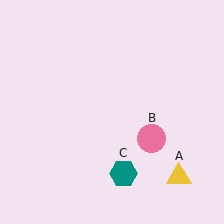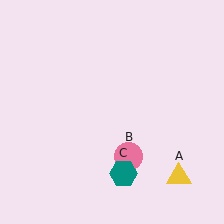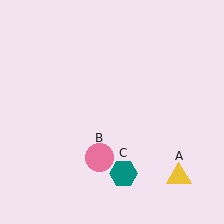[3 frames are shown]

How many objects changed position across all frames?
1 object changed position: pink circle (object B).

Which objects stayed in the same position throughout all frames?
Yellow triangle (object A) and teal hexagon (object C) remained stationary.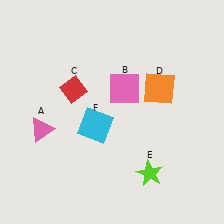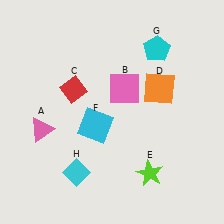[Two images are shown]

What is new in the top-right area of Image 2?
A cyan pentagon (G) was added in the top-right area of Image 2.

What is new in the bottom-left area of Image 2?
A cyan diamond (H) was added in the bottom-left area of Image 2.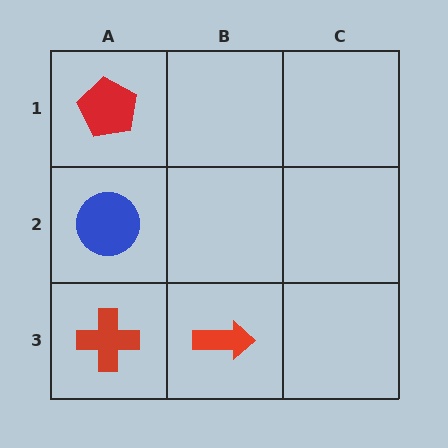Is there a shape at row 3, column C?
No, that cell is empty.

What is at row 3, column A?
A red cross.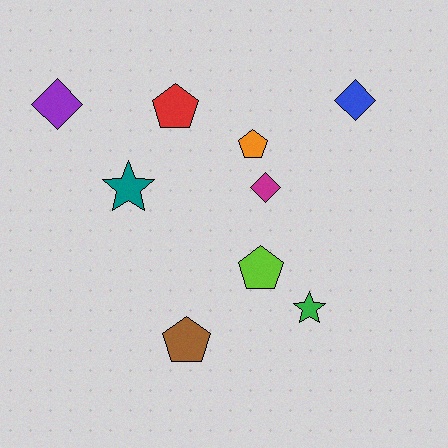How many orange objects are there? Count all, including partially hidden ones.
There is 1 orange object.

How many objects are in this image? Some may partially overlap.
There are 9 objects.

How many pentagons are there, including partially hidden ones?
There are 4 pentagons.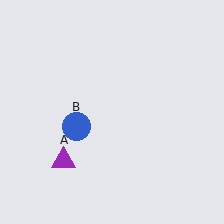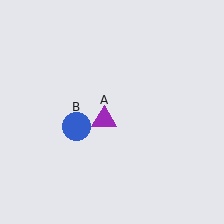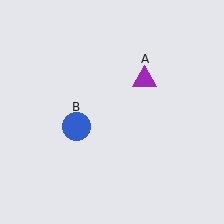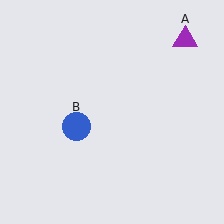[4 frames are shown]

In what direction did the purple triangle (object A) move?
The purple triangle (object A) moved up and to the right.